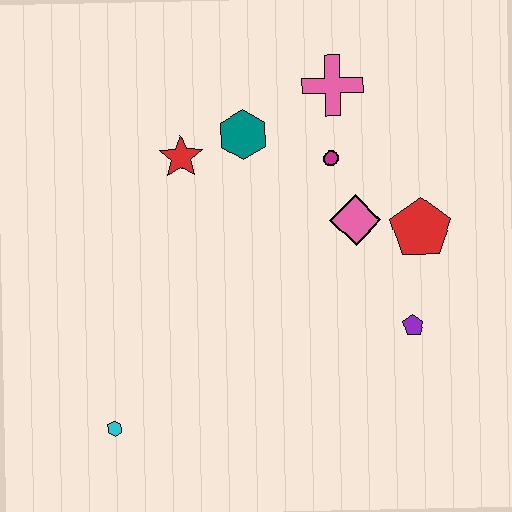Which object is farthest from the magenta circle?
The cyan hexagon is farthest from the magenta circle.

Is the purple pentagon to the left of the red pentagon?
Yes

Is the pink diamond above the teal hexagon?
No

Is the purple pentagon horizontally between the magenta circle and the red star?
No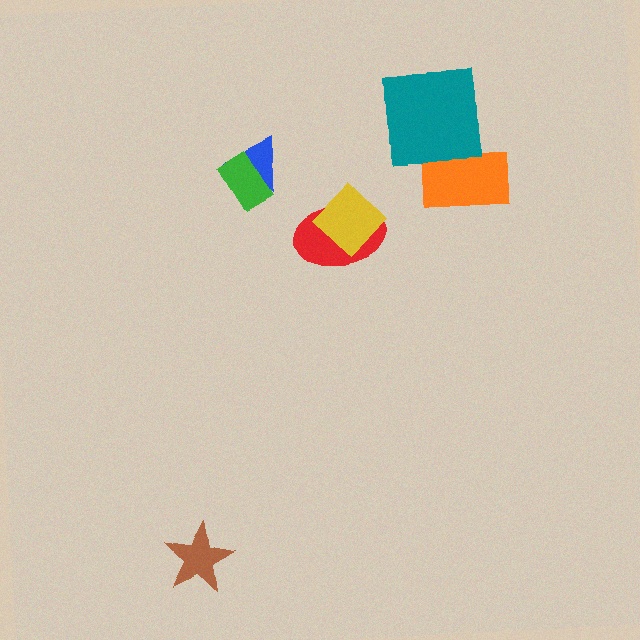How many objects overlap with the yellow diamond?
1 object overlaps with the yellow diamond.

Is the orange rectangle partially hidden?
Yes, it is partially covered by another shape.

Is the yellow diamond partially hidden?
No, no other shape covers it.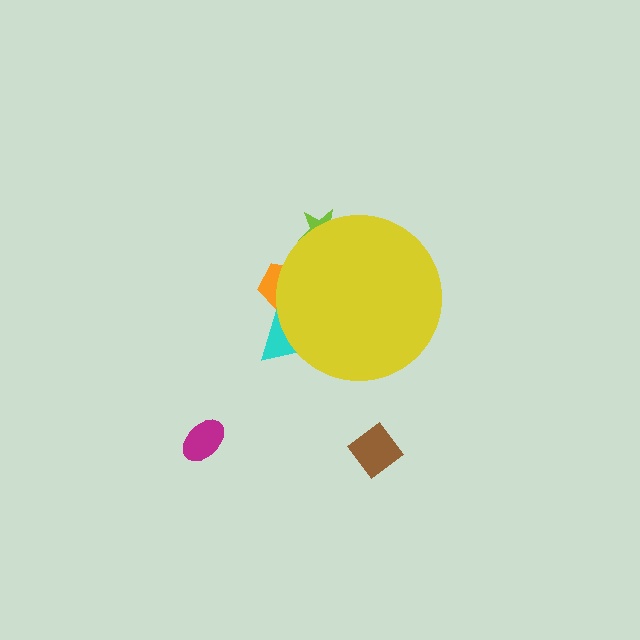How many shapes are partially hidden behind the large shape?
3 shapes are partially hidden.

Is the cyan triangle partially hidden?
Yes, the cyan triangle is partially hidden behind the yellow circle.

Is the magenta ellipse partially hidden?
No, the magenta ellipse is fully visible.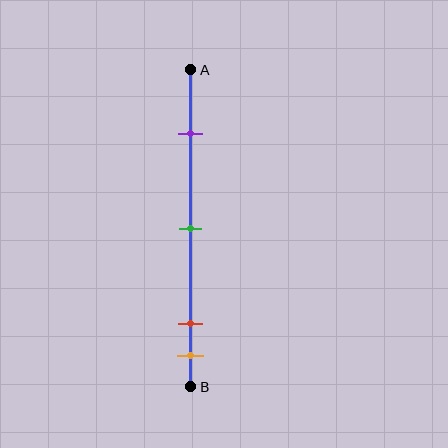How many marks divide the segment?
There are 4 marks dividing the segment.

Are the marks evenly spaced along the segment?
No, the marks are not evenly spaced.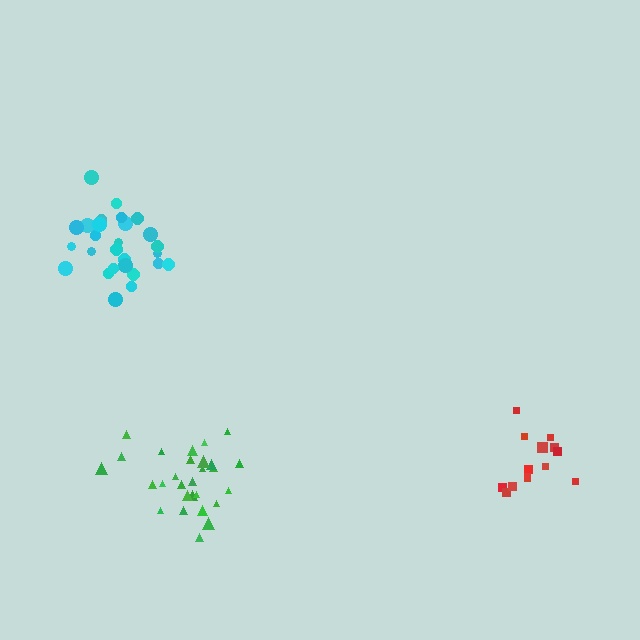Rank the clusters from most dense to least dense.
cyan, green, red.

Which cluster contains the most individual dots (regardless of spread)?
Green (28).